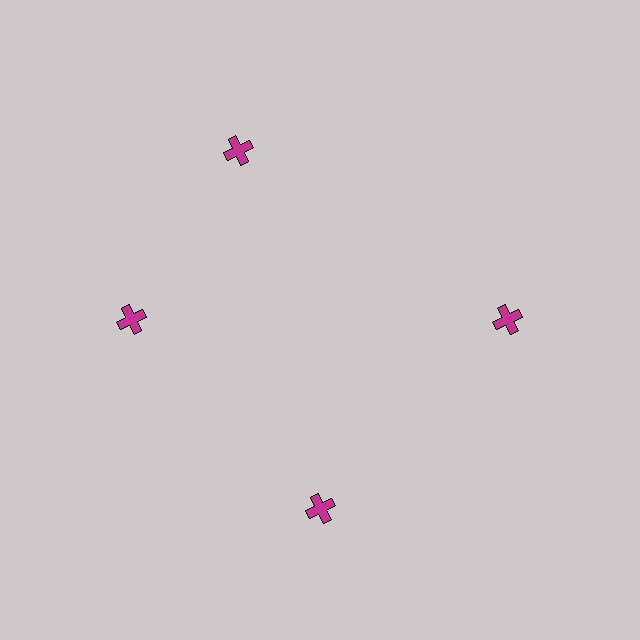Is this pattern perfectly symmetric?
No. The 4 magenta crosses are arranged in a ring, but one element near the 12 o'clock position is rotated out of alignment along the ring, breaking the 4-fold rotational symmetry.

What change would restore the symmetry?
The symmetry would be restored by rotating it back into even spacing with its neighbors so that all 4 crosses sit at equal angles and equal distance from the center.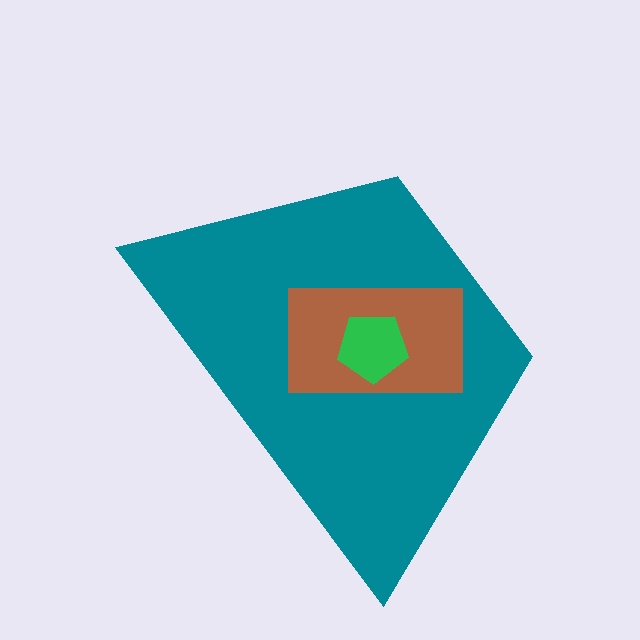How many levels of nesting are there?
3.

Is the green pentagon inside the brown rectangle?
Yes.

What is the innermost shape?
The green pentagon.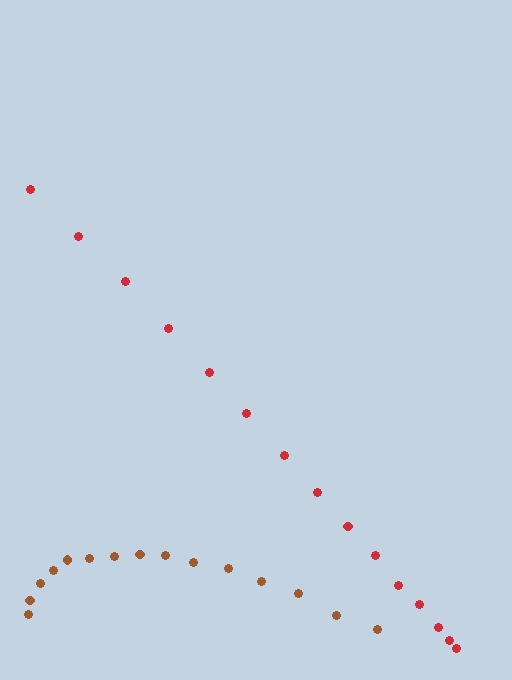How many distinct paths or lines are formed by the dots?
There are 2 distinct paths.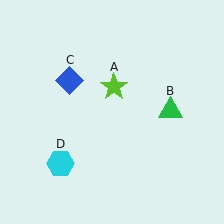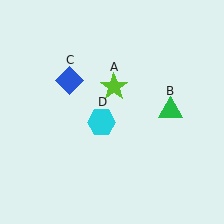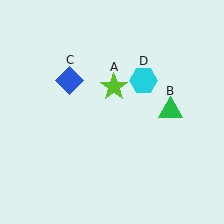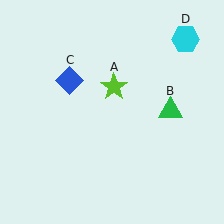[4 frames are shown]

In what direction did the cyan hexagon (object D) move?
The cyan hexagon (object D) moved up and to the right.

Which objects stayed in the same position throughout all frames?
Lime star (object A) and green triangle (object B) and blue diamond (object C) remained stationary.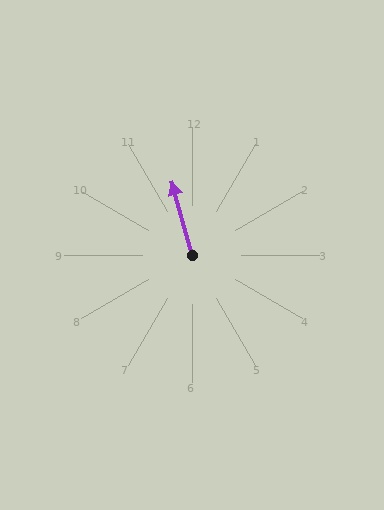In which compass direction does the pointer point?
North.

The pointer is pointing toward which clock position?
Roughly 11 o'clock.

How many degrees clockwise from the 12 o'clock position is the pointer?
Approximately 345 degrees.